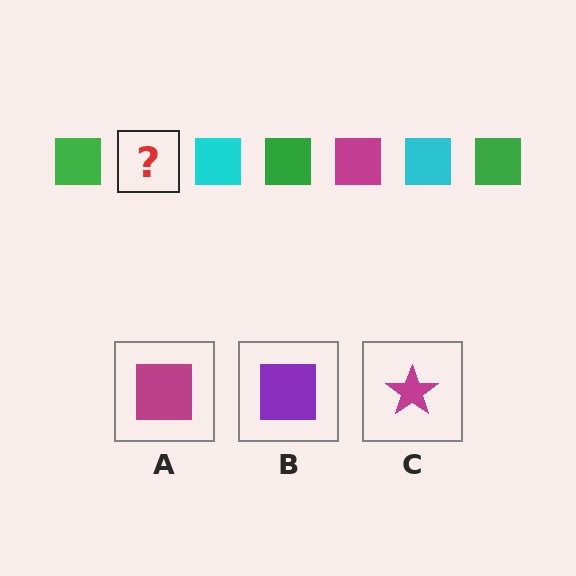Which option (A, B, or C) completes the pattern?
A.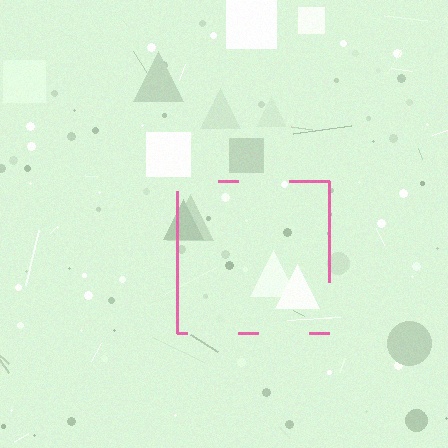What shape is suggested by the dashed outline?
The dashed outline suggests a square.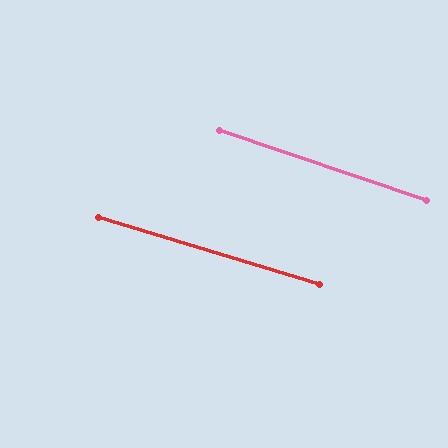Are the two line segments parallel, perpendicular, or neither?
Parallel — their directions differ by only 1.8°.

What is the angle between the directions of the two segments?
Approximately 2 degrees.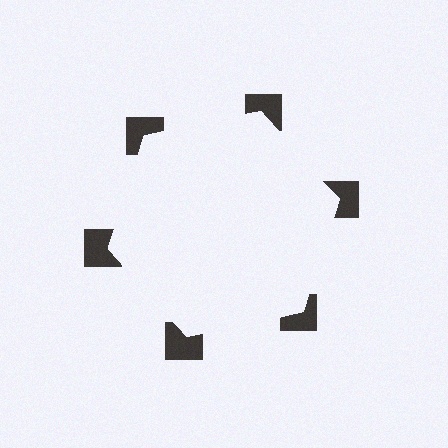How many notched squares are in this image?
There are 6 — one at each vertex of the illusory hexagon.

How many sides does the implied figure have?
6 sides.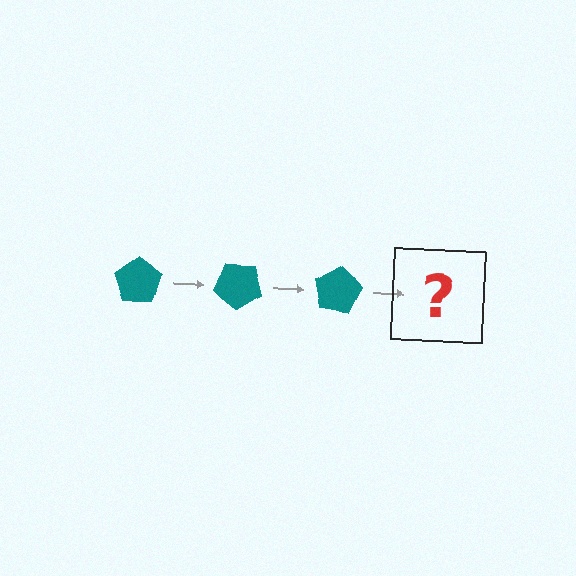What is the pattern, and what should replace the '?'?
The pattern is that the pentagon rotates 40 degrees each step. The '?' should be a teal pentagon rotated 120 degrees.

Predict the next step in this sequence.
The next step is a teal pentagon rotated 120 degrees.